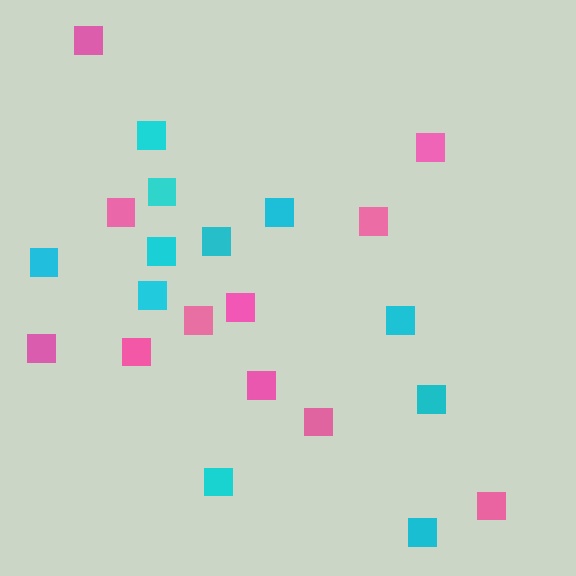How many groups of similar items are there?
There are 2 groups: one group of pink squares (11) and one group of cyan squares (11).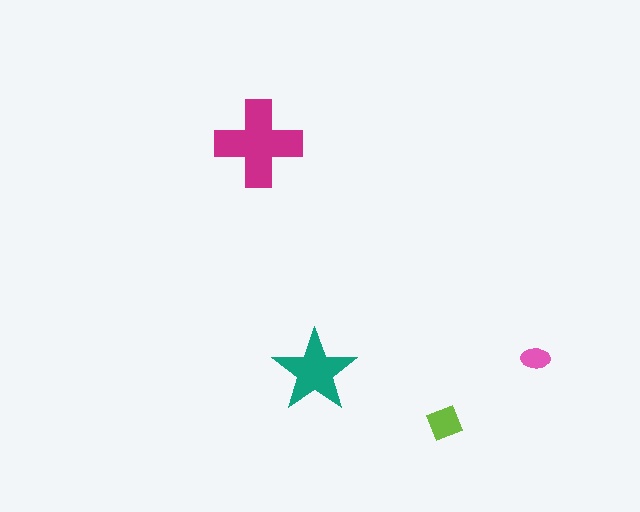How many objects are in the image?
There are 4 objects in the image.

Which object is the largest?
The magenta cross.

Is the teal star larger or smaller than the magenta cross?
Smaller.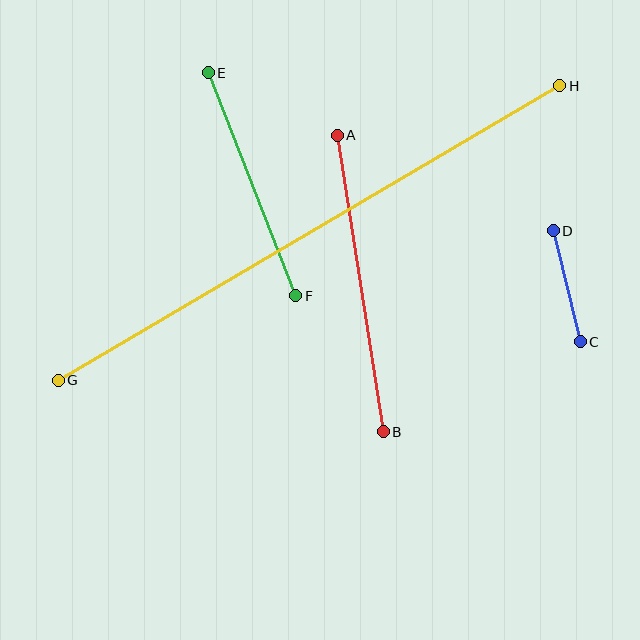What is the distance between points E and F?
The distance is approximately 239 pixels.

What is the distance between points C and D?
The distance is approximately 114 pixels.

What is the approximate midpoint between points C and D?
The midpoint is at approximately (567, 286) pixels.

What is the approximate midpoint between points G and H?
The midpoint is at approximately (309, 233) pixels.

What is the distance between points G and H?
The distance is approximately 582 pixels.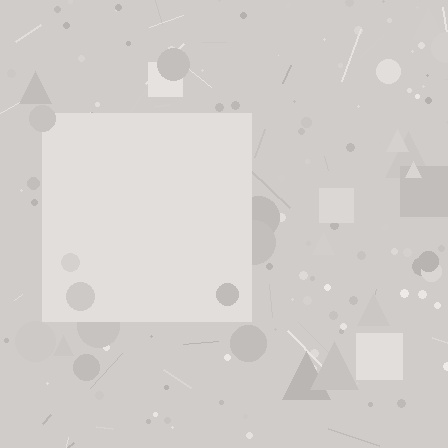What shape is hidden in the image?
A square is hidden in the image.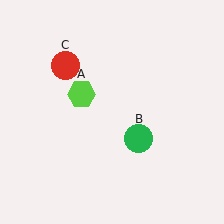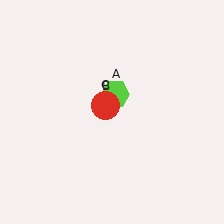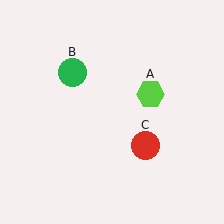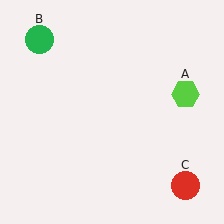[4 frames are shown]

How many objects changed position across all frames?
3 objects changed position: lime hexagon (object A), green circle (object B), red circle (object C).